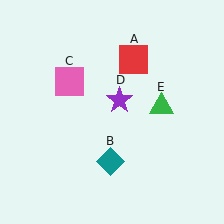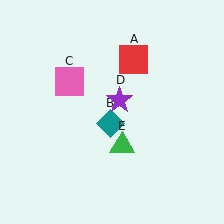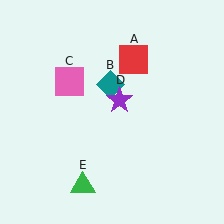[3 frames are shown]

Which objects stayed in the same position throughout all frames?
Red square (object A) and pink square (object C) and purple star (object D) remained stationary.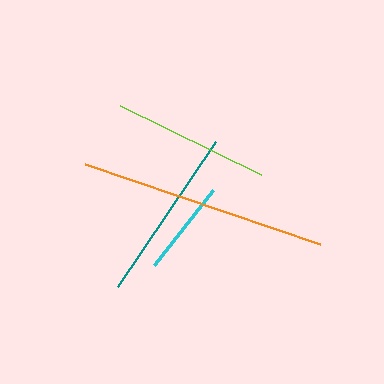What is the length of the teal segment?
The teal segment is approximately 175 pixels long.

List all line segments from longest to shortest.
From longest to shortest: orange, teal, lime, cyan.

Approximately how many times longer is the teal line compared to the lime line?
The teal line is approximately 1.1 times the length of the lime line.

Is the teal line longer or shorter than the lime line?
The teal line is longer than the lime line.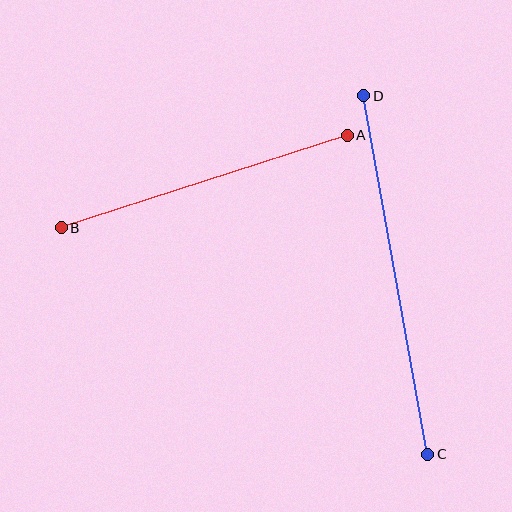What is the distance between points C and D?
The distance is approximately 364 pixels.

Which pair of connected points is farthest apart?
Points C and D are farthest apart.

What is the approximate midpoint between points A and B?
The midpoint is at approximately (204, 181) pixels.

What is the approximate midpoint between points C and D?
The midpoint is at approximately (396, 275) pixels.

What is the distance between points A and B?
The distance is approximately 301 pixels.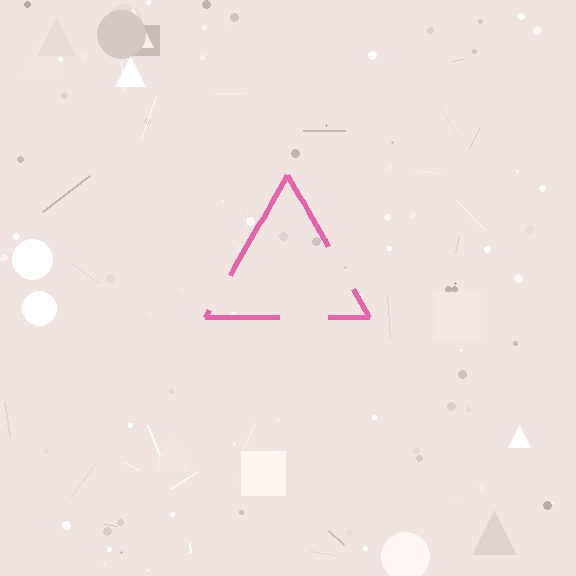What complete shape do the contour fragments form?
The contour fragments form a triangle.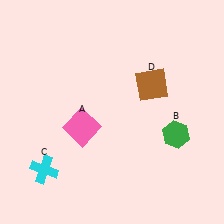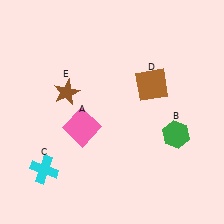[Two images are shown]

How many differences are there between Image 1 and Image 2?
There is 1 difference between the two images.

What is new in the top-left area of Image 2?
A brown star (E) was added in the top-left area of Image 2.